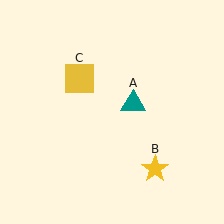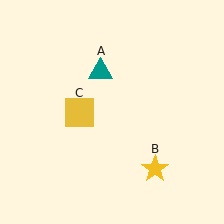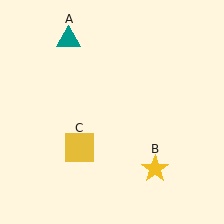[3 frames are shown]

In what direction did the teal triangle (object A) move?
The teal triangle (object A) moved up and to the left.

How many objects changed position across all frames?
2 objects changed position: teal triangle (object A), yellow square (object C).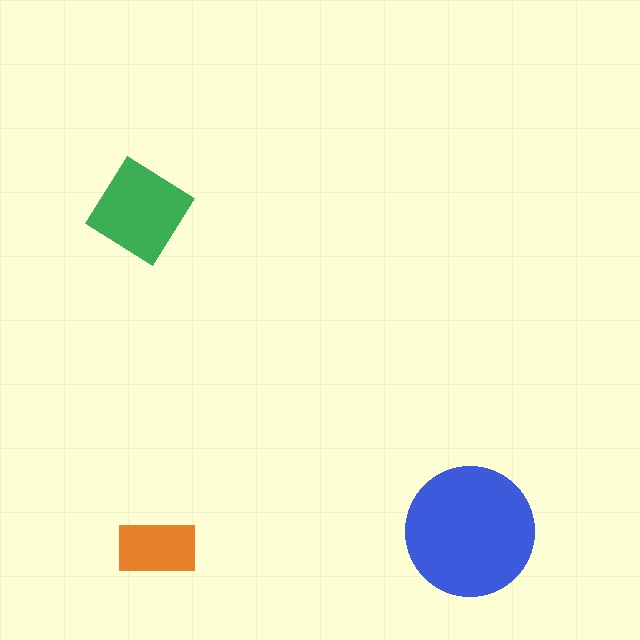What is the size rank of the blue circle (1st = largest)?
1st.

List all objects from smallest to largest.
The orange rectangle, the green diamond, the blue circle.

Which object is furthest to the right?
The blue circle is rightmost.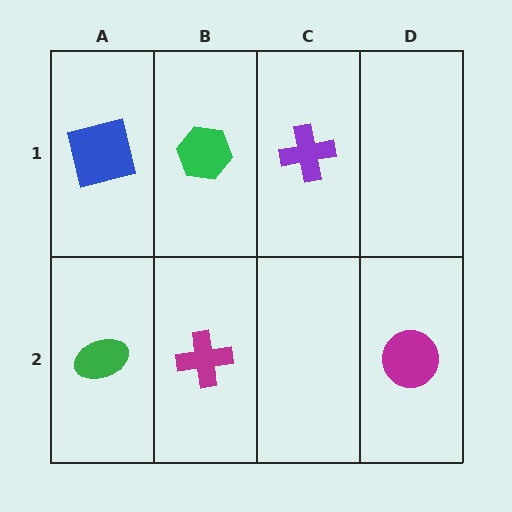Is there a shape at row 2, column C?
No, that cell is empty.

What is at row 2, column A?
A green ellipse.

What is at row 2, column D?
A magenta circle.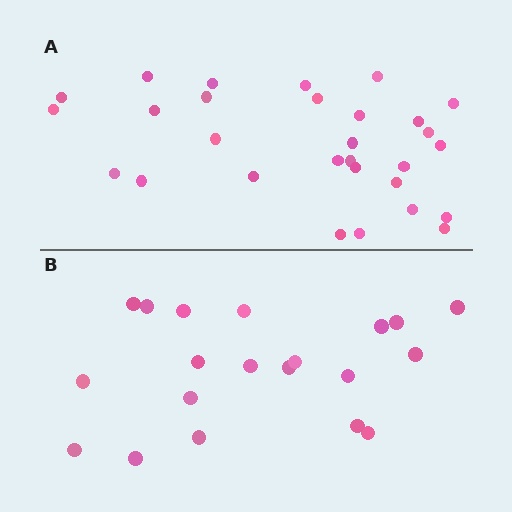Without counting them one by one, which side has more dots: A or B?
Region A (the top region) has more dots.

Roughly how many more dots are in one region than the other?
Region A has roughly 8 or so more dots than region B.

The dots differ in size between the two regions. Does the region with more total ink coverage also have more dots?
No. Region B has more total ink coverage because its dots are larger, but region A actually contains more individual dots. Total area can be misleading — the number of items is what matters here.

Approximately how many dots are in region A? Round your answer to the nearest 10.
About 30 dots. (The exact count is 29, which rounds to 30.)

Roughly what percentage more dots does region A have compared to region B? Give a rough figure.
About 45% more.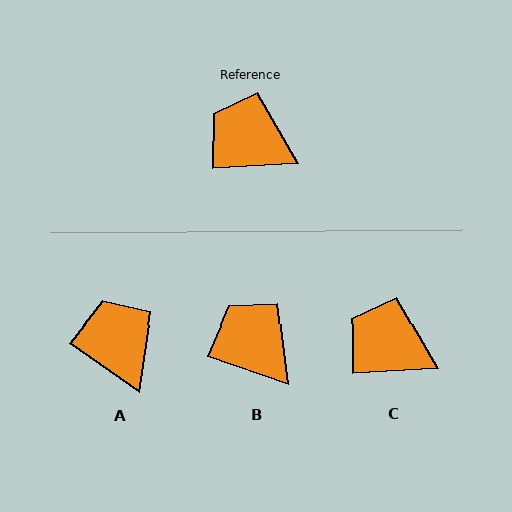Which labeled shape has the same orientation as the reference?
C.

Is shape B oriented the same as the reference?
No, it is off by about 23 degrees.